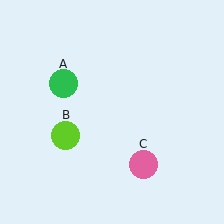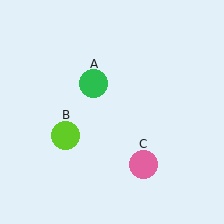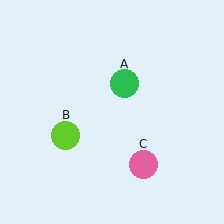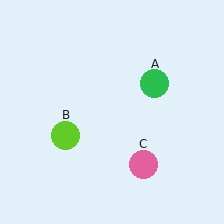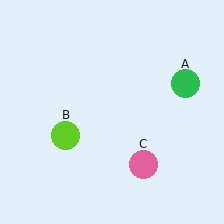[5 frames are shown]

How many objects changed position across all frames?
1 object changed position: green circle (object A).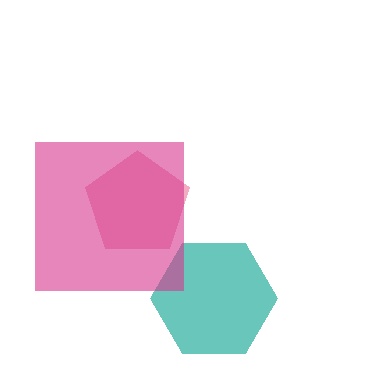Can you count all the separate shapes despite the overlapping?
Yes, there are 3 separate shapes.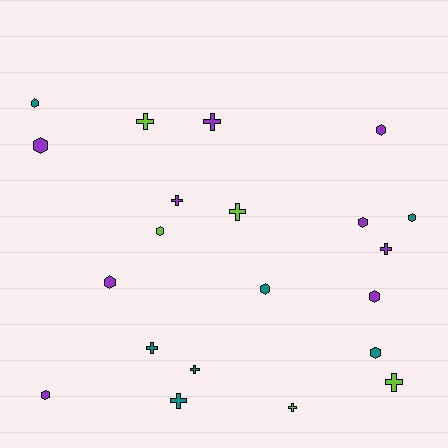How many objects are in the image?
There are 21 objects.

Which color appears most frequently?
Purple, with 9 objects.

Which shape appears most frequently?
Hexagon, with 11 objects.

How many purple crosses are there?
There are 3 purple crosses.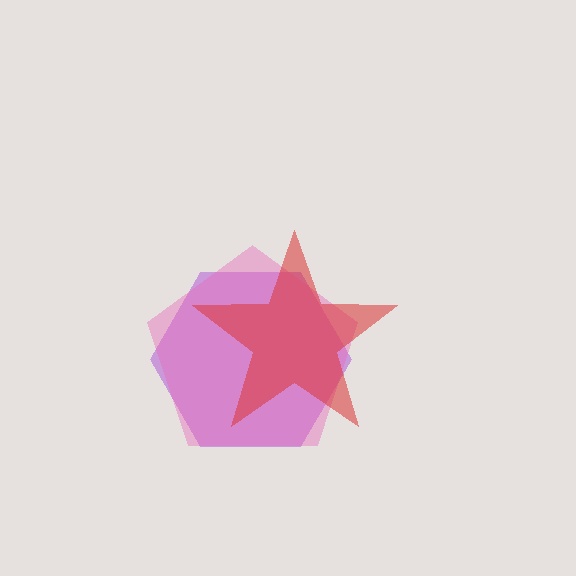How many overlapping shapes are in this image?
There are 3 overlapping shapes in the image.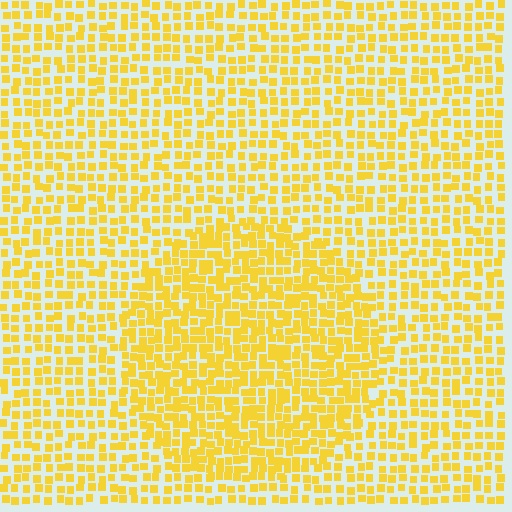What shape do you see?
I see a circle.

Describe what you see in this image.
The image contains small yellow elements arranged at two different densities. A circle-shaped region is visible where the elements are more densely packed than the surrounding area.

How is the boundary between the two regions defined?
The boundary is defined by a change in element density (approximately 1.6x ratio). All elements are the same color, size, and shape.